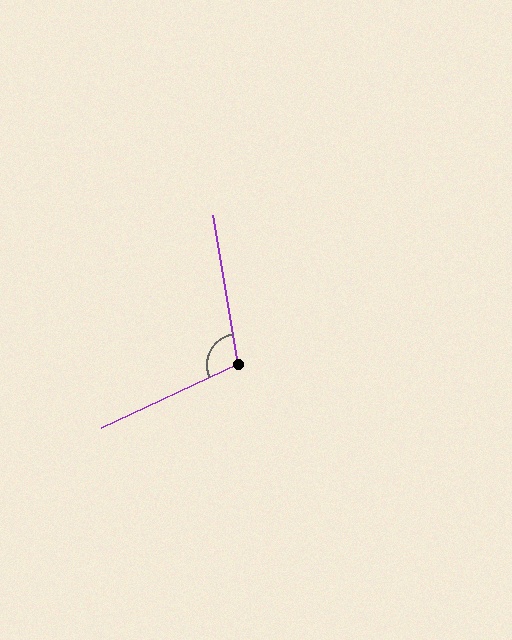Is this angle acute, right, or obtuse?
It is obtuse.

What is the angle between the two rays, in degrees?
Approximately 106 degrees.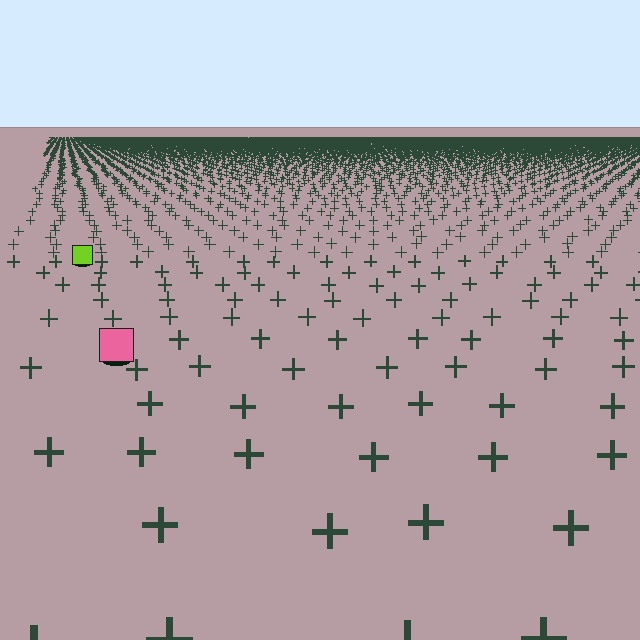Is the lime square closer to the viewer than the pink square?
No. The pink square is closer — you can tell from the texture gradient: the ground texture is coarser near it.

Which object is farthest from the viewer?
The lime square is farthest from the viewer. It appears smaller and the ground texture around it is denser.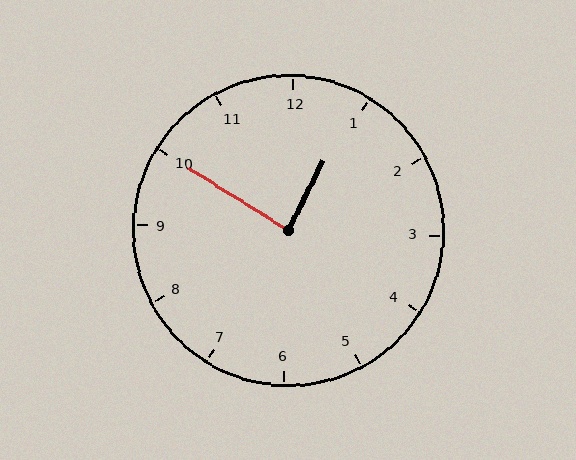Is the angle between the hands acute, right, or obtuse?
It is right.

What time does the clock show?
12:50.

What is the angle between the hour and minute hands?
Approximately 85 degrees.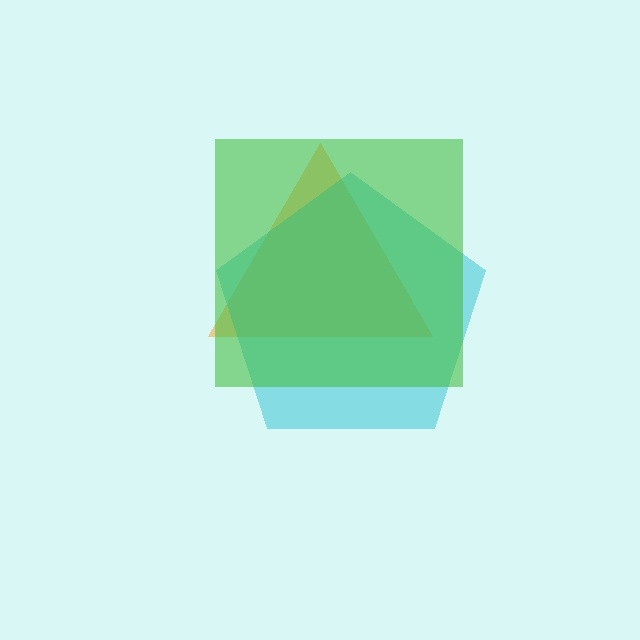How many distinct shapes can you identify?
There are 3 distinct shapes: an orange triangle, a cyan pentagon, a green square.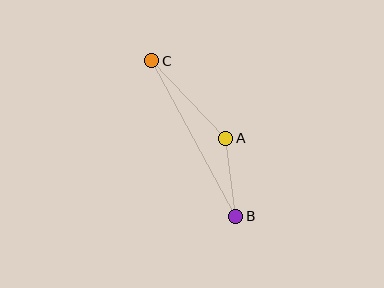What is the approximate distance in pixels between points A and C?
The distance between A and C is approximately 107 pixels.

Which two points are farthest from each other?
Points B and C are farthest from each other.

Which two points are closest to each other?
Points A and B are closest to each other.